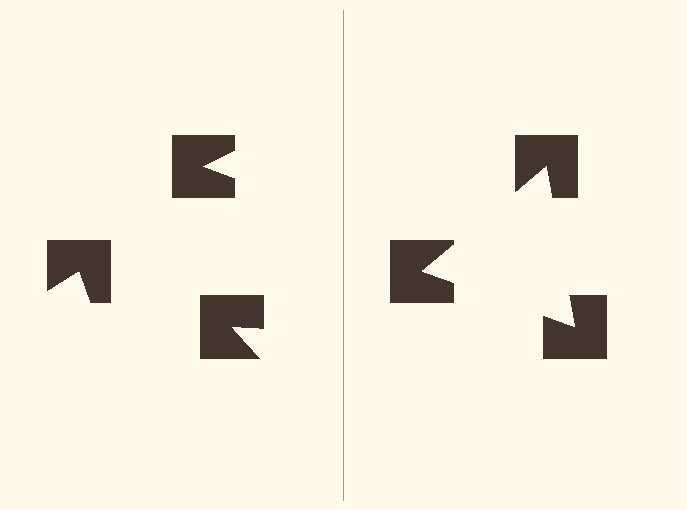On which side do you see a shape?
An illusory triangle appears on the right side. On the left side the wedge cuts are rotated, so no coherent shape forms.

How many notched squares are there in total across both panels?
6 — 3 on each side.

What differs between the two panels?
The notched squares are positioned identically on both sides; only the wedge orientations differ. On the right they align to a triangle; on the left they are misaligned.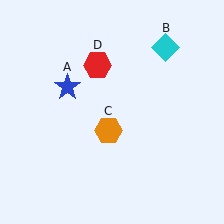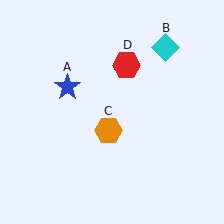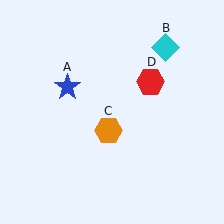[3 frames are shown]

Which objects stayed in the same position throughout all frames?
Blue star (object A) and cyan diamond (object B) and orange hexagon (object C) remained stationary.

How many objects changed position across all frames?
1 object changed position: red hexagon (object D).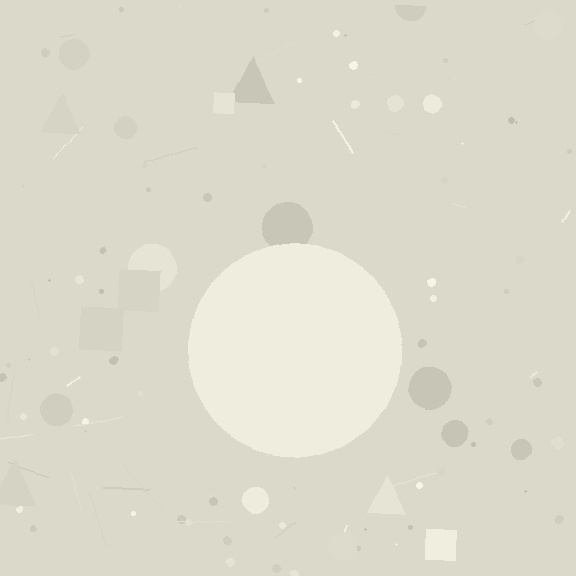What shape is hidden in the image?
A circle is hidden in the image.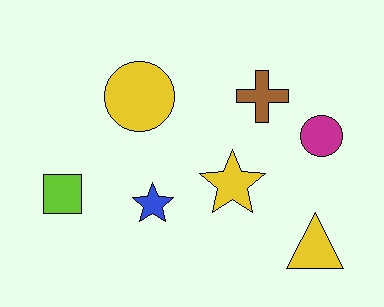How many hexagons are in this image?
There are no hexagons.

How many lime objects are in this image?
There is 1 lime object.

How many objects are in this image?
There are 7 objects.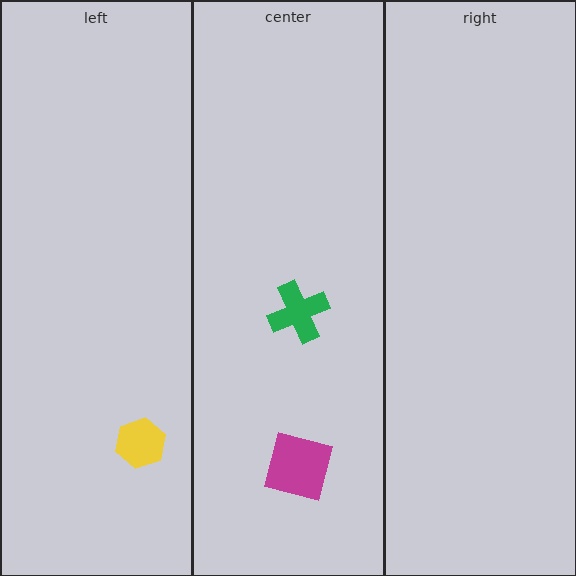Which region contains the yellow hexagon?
The left region.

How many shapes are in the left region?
1.